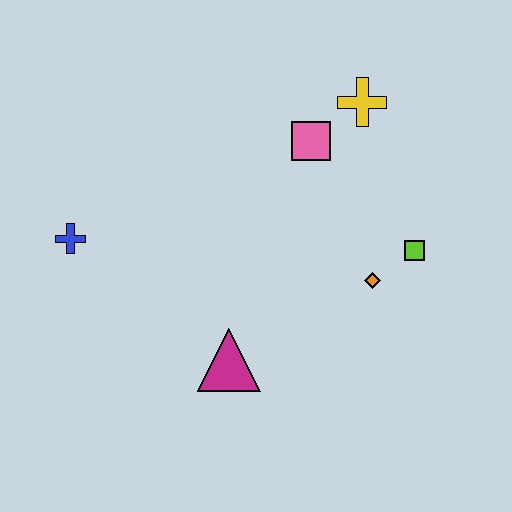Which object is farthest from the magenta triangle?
The yellow cross is farthest from the magenta triangle.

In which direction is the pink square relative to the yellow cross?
The pink square is to the left of the yellow cross.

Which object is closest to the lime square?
The orange diamond is closest to the lime square.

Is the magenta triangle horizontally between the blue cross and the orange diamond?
Yes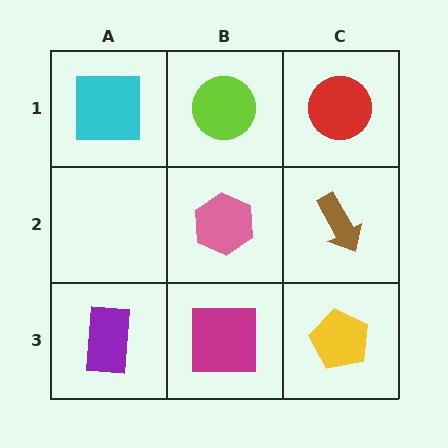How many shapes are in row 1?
3 shapes.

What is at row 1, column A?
A cyan square.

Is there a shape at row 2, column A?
No, that cell is empty.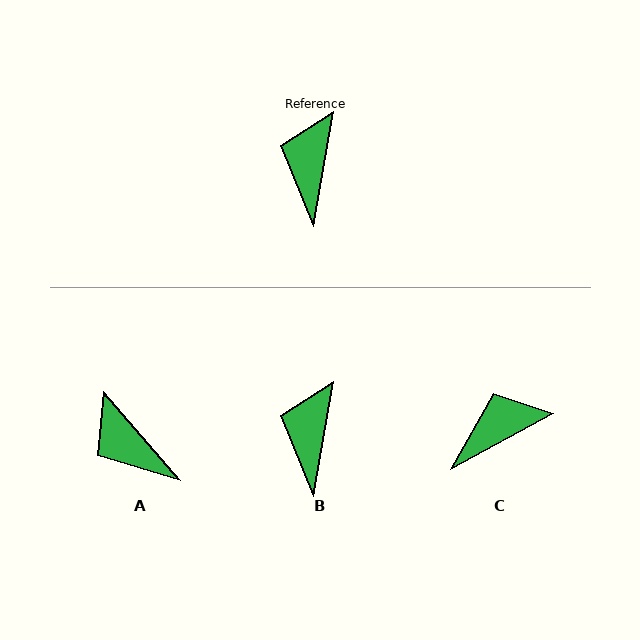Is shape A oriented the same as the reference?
No, it is off by about 51 degrees.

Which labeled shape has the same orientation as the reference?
B.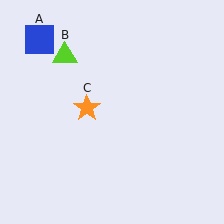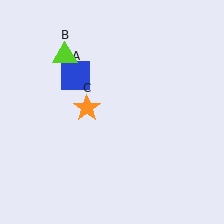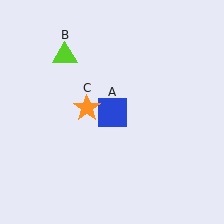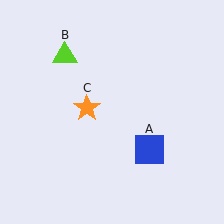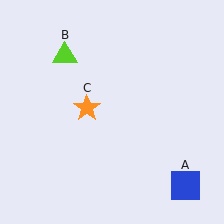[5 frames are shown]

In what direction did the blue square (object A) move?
The blue square (object A) moved down and to the right.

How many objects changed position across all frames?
1 object changed position: blue square (object A).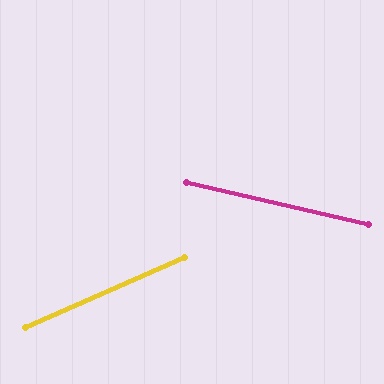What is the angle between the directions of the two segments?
Approximately 37 degrees.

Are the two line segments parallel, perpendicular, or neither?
Neither parallel nor perpendicular — they differ by about 37°.